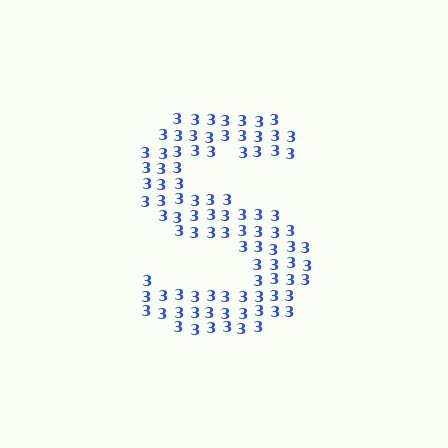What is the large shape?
The large shape is the letter S.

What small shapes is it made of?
It is made of small digit 3's.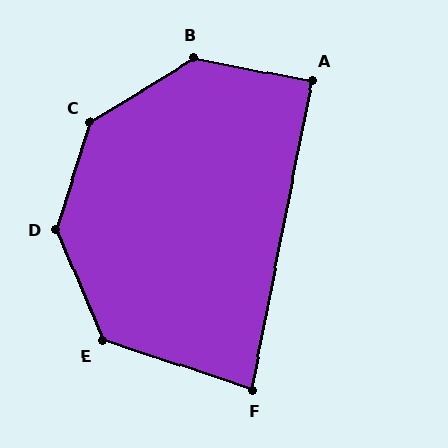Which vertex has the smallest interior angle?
F, at approximately 83 degrees.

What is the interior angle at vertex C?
Approximately 139 degrees (obtuse).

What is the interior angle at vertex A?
Approximately 90 degrees (approximately right).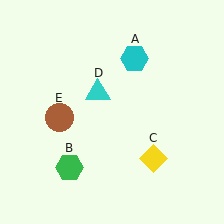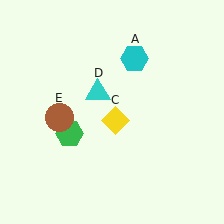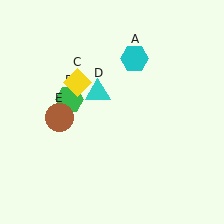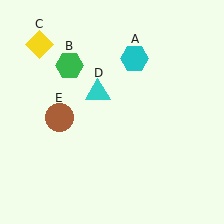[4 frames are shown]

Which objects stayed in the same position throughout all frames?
Cyan hexagon (object A) and cyan triangle (object D) and brown circle (object E) remained stationary.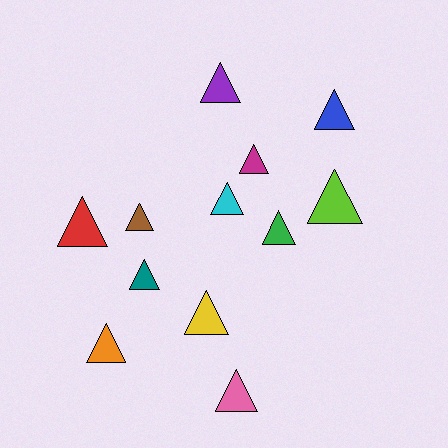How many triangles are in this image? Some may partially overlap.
There are 12 triangles.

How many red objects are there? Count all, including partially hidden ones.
There is 1 red object.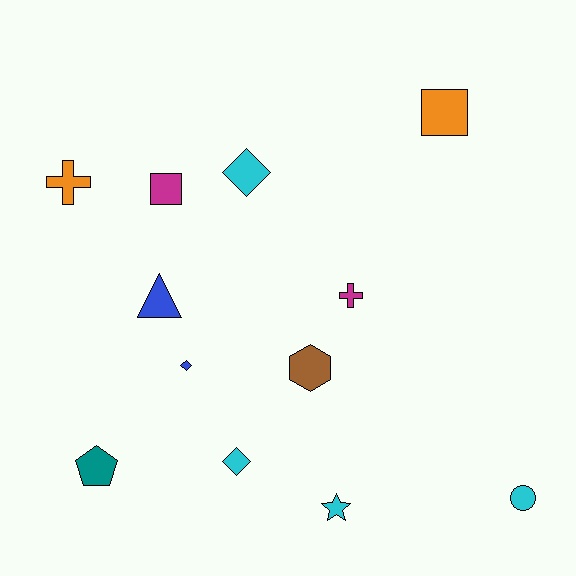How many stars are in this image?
There is 1 star.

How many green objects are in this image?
There are no green objects.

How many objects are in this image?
There are 12 objects.